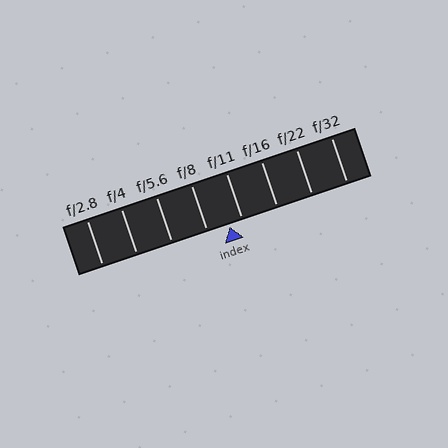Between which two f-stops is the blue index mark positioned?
The index mark is between f/8 and f/11.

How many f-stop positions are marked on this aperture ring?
There are 8 f-stop positions marked.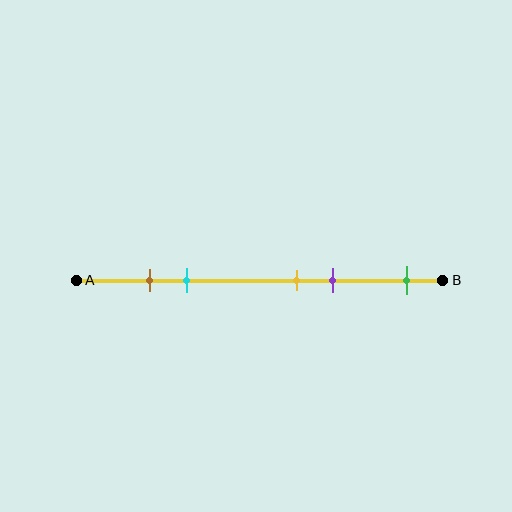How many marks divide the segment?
There are 5 marks dividing the segment.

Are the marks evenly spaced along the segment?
No, the marks are not evenly spaced.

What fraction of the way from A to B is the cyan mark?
The cyan mark is approximately 30% (0.3) of the way from A to B.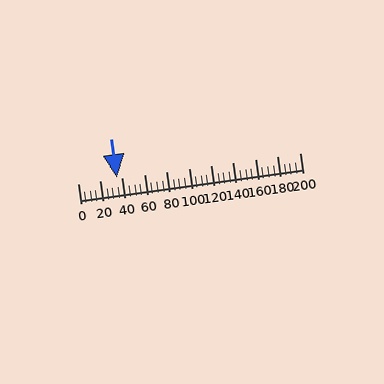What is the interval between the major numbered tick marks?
The major tick marks are spaced 20 units apart.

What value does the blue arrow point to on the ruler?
The blue arrow points to approximately 35.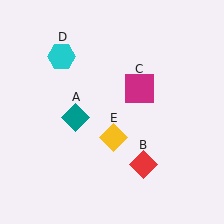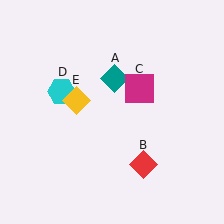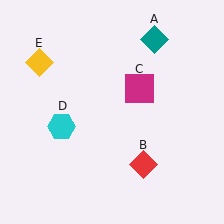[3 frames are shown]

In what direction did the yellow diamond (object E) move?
The yellow diamond (object E) moved up and to the left.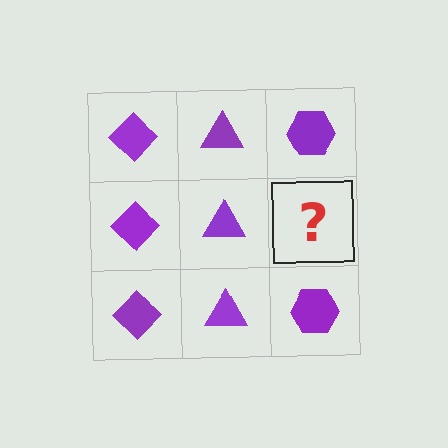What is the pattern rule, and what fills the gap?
The rule is that each column has a consistent shape. The gap should be filled with a purple hexagon.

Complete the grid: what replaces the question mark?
The question mark should be replaced with a purple hexagon.